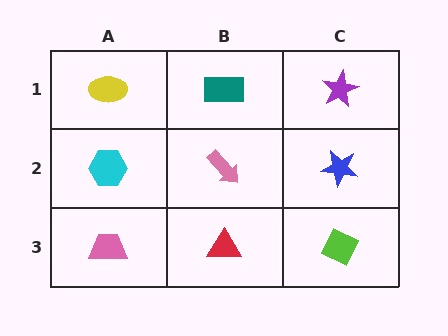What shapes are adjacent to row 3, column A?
A cyan hexagon (row 2, column A), a red triangle (row 3, column B).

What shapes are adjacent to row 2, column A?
A yellow ellipse (row 1, column A), a pink trapezoid (row 3, column A), a pink arrow (row 2, column B).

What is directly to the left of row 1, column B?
A yellow ellipse.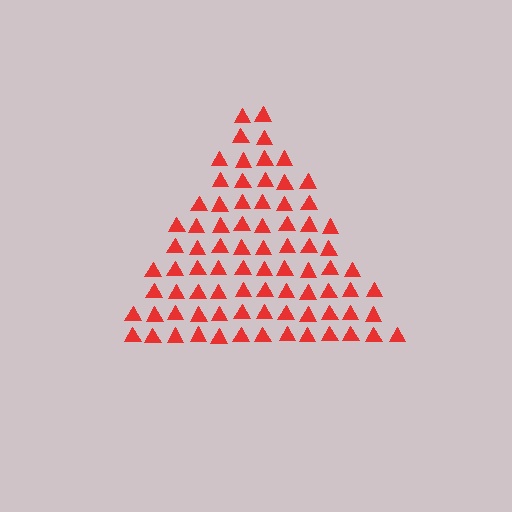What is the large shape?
The large shape is a triangle.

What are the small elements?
The small elements are triangles.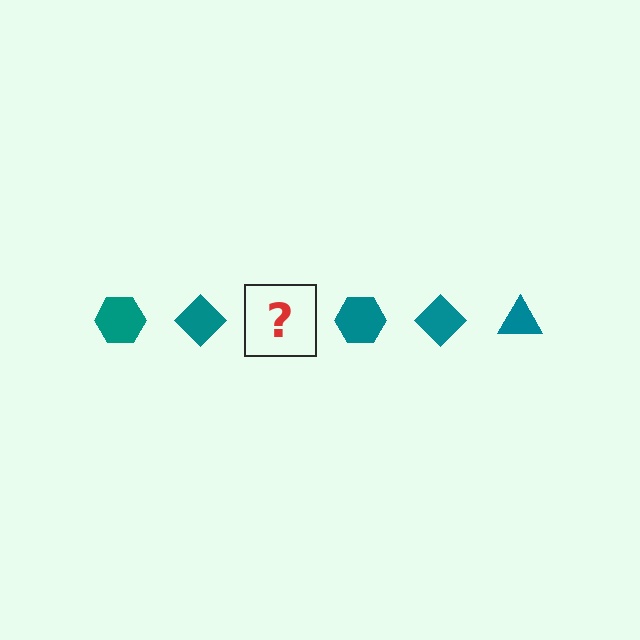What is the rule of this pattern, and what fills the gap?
The rule is that the pattern cycles through hexagon, diamond, triangle shapes in teal. The gap should be filled with a teal triangle.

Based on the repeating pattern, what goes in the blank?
The blank should be a teal triangle.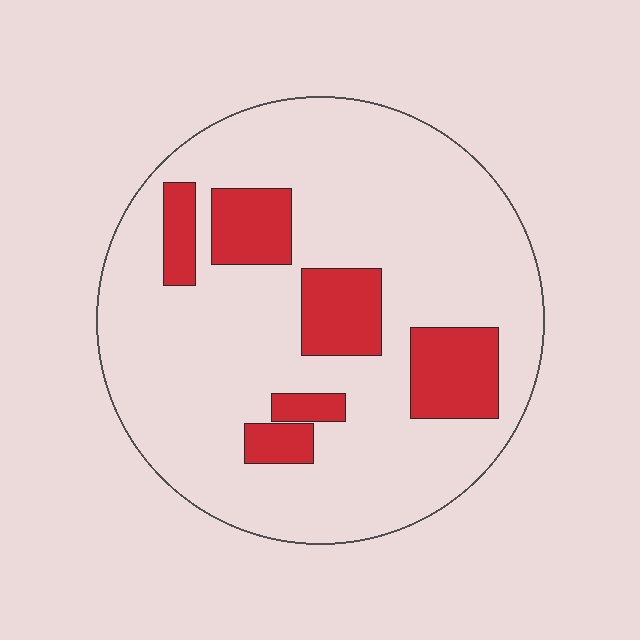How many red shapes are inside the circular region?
6.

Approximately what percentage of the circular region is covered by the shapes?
Approximately 20%.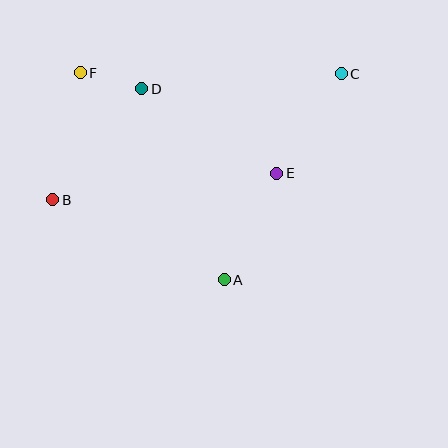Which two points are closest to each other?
Points D and F are closest to each other.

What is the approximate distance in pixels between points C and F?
The distance between C and F is approximately 261 pixels.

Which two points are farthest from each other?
Points B and C are farthest from each other.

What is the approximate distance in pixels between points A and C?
The distance between A and C is approximately 237 pixels.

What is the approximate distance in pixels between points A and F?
The distance between A and F is approximately 252 pixels.